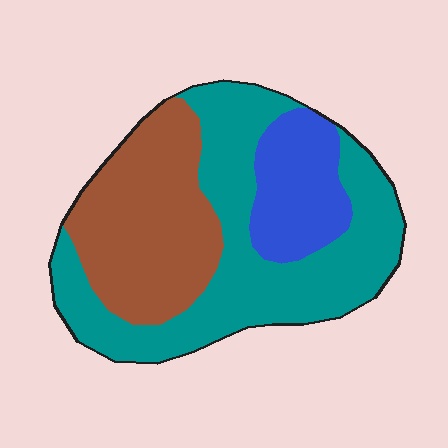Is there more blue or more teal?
Teal.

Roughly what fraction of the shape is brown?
Brown takes up between a sixth and a third of the shape.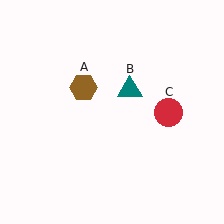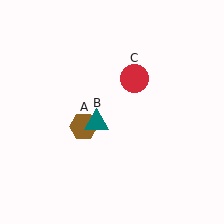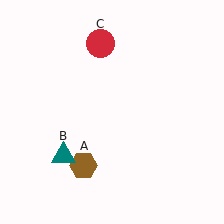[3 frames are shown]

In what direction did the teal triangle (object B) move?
The teal triangle (object B) moved down and to the left.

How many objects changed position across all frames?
3 objects changed position: brown hexagon (object A), teal triangle (object B), red circle (object C).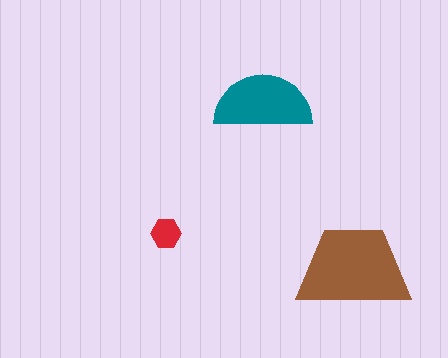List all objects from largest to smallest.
The brown trapezoid, the teal semicircle, the red hexagon.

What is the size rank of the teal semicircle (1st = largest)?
2nd.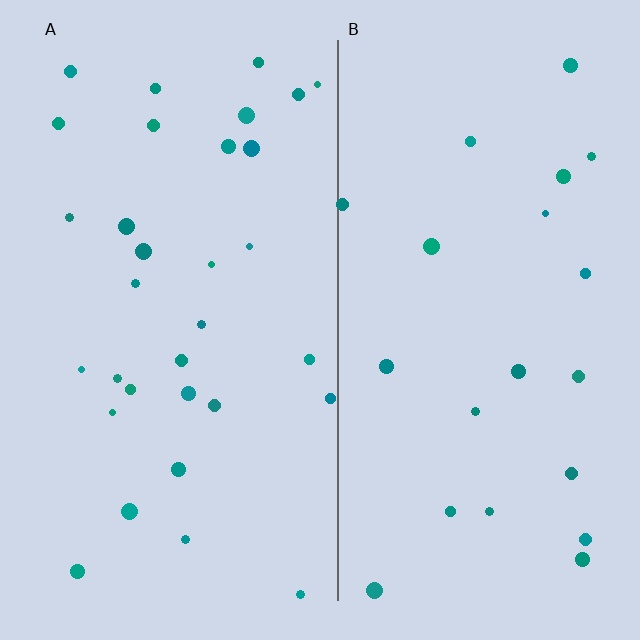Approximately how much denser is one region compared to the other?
Approximately 1.5× — region A over region B.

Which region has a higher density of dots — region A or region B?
A (the left).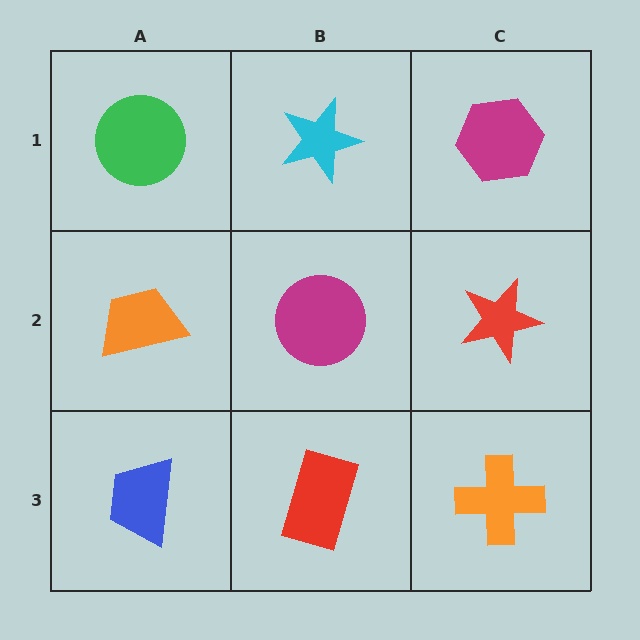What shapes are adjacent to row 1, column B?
A magenta circle (row 2, column B), a green circle (row 1, column A), a magenta hexagon (row 1, column C).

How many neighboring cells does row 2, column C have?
3.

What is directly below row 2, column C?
An orange cross.